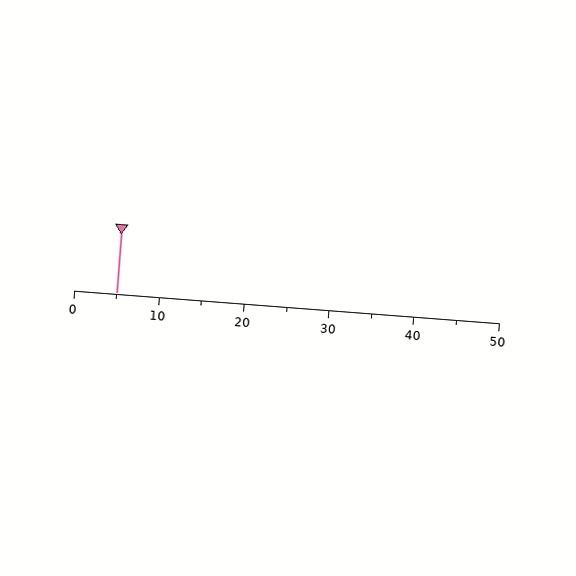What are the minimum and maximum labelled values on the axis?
The axis runs from 0 to 50.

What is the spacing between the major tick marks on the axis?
The major ticks are spaced 10 apart.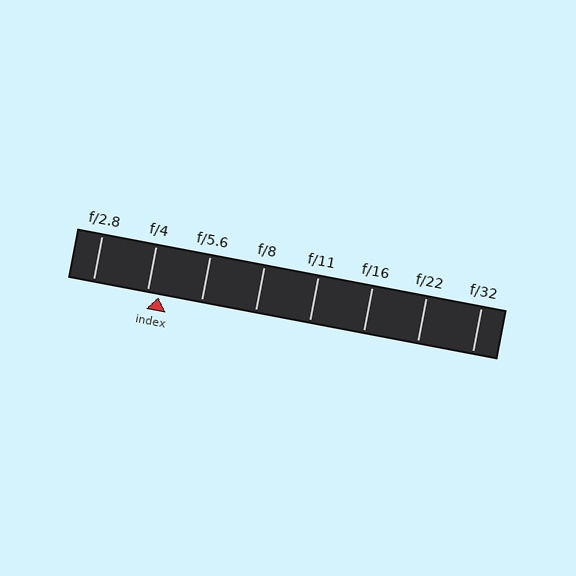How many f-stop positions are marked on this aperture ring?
There are 8 f-stop positions marked.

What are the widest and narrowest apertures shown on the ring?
The widest aperture shown is f/2.8 and the narrowest is f/32.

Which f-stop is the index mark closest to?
The index mark is closest to f/4.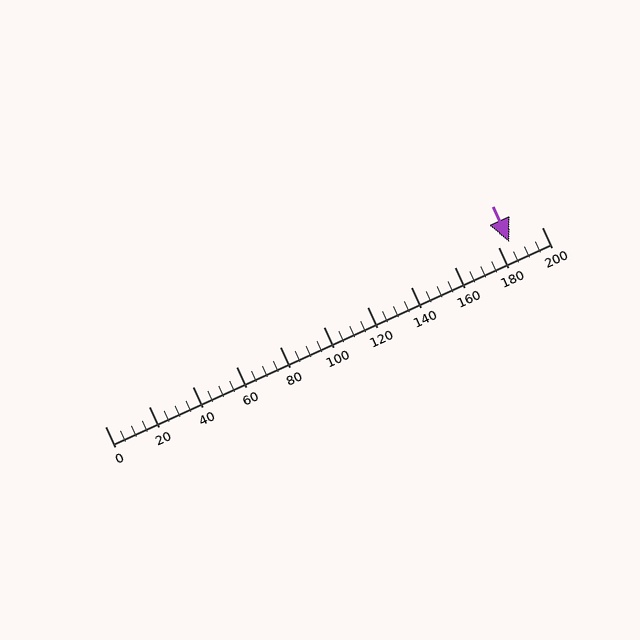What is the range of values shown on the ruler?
The ruler shows values from 0 to 200.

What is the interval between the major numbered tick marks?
The major tick marks are spaced 20 units apart.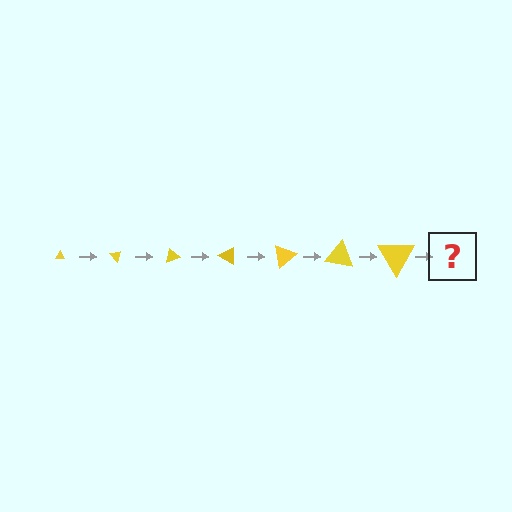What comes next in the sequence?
The next element should be a triangle, larger than the previous one and rotated 350 degrees from the start.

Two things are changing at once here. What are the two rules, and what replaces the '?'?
The two rules are that the triangle grows larger each step and it rotates 50 degrees each step. The '?' should be a triangle, larger than the previous one and rotated 350 degrees from the start.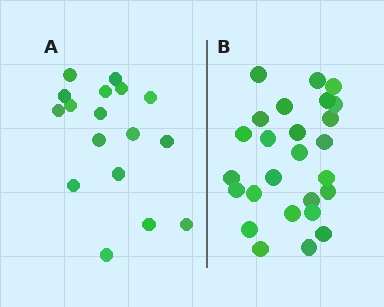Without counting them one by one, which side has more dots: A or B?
Region B (the right region) has more dots.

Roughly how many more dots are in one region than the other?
Region B has roughly 8 or so more dots than region A.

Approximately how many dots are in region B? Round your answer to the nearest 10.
About 30 dots. (The exact count is 26, which rounds to 30.)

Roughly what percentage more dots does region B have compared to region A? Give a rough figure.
About 55% more.